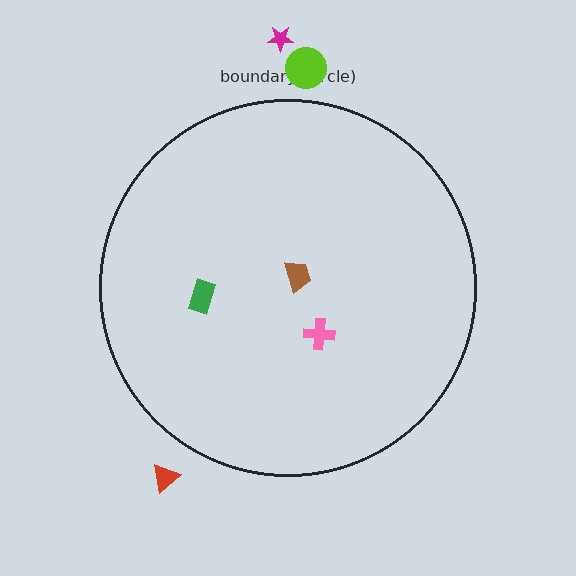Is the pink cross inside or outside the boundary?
Inside.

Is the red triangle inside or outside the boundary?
Outside.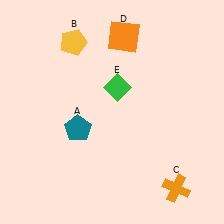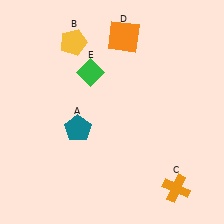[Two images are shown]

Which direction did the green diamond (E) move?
The green diamond (E) moved left.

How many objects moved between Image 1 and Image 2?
1 object moved between the two images.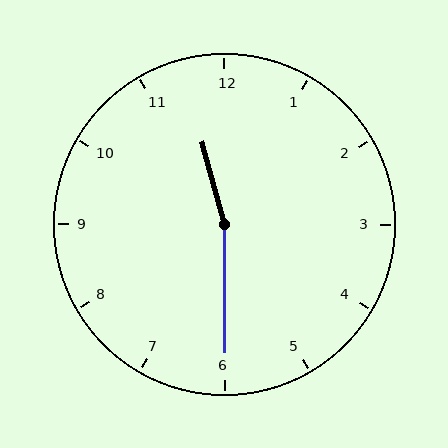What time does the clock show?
11:30.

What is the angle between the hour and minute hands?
Approximately 165 degrees.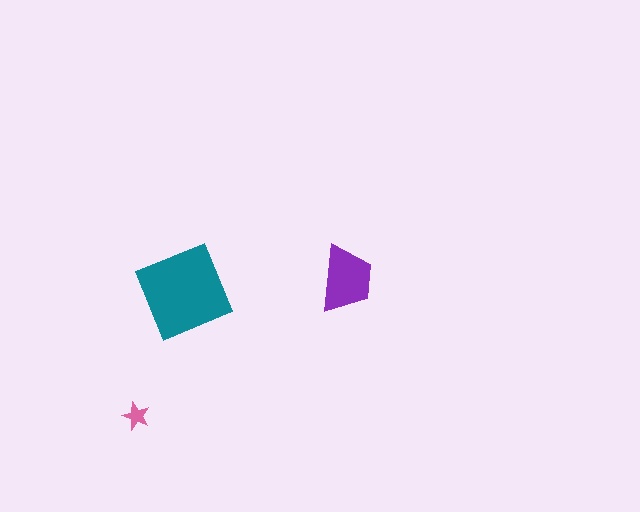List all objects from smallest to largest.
The pink star, the purple trapezoid, the teal square.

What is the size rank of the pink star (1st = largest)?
3rd.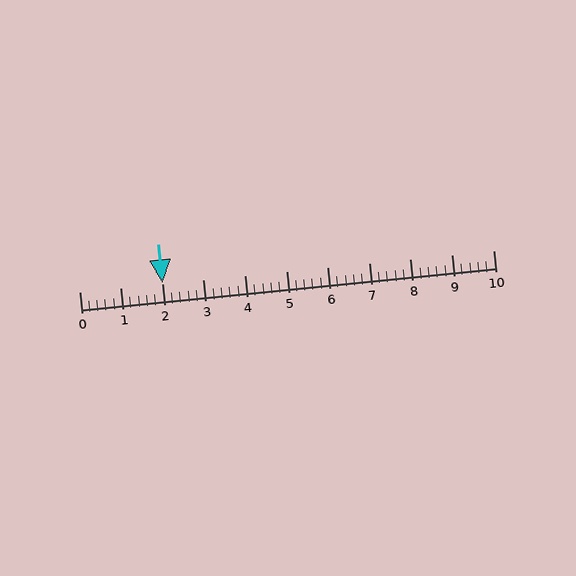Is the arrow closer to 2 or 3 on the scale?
The arrow is closer to 2.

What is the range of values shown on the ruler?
The ruler shows values from 0 to 10.